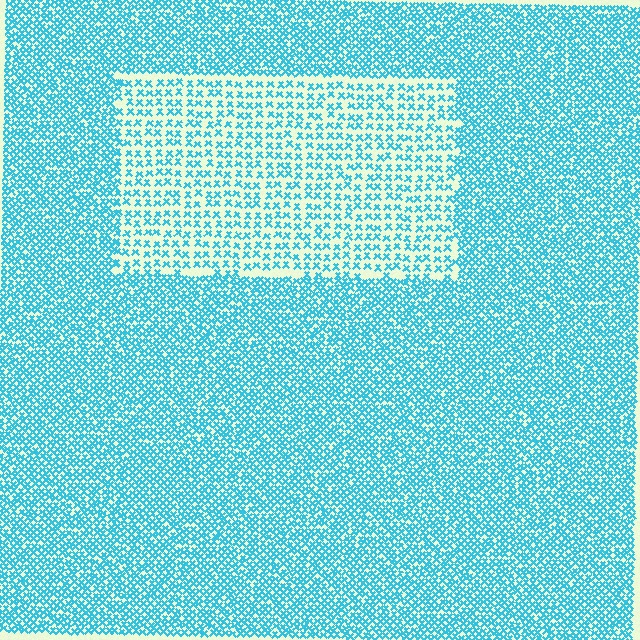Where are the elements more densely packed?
The elements are more densely packed outside the rectangle boundary.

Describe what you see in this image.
The image contains small cyan elements arranged at two different densities. A rectangle-shaped region is visible where the elements are less densely packed than the surrounding area.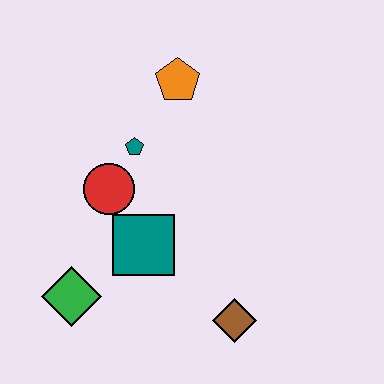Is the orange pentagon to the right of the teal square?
Yes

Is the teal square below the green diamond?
No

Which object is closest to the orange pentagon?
The teal pentagon is closest to the orange pentagon.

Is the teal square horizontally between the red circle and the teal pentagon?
No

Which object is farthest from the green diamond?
The orange pentagon is farthest from the green diamond.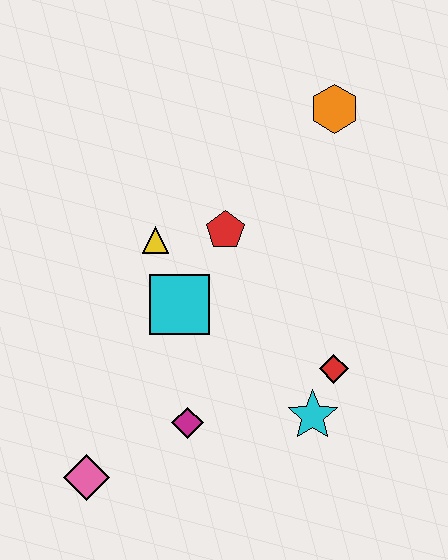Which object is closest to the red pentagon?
The yellow triangle is closest to the red pentagon.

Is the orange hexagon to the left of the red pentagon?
No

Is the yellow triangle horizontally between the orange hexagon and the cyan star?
No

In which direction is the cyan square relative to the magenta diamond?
The cyan square is above the magenta diamond.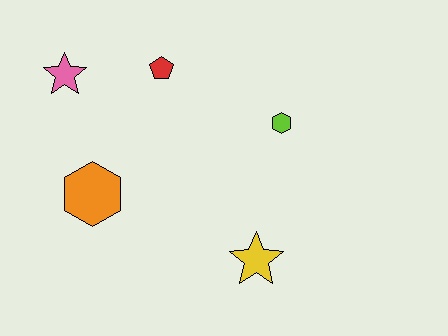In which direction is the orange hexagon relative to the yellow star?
The orange hexagon is to the left of the yellow star.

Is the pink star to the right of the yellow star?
No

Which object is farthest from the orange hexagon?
The lime hexagon is farthest from the orange hexagon.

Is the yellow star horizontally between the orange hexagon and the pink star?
No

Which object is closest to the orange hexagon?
The pink star is closest to the orange hexagon.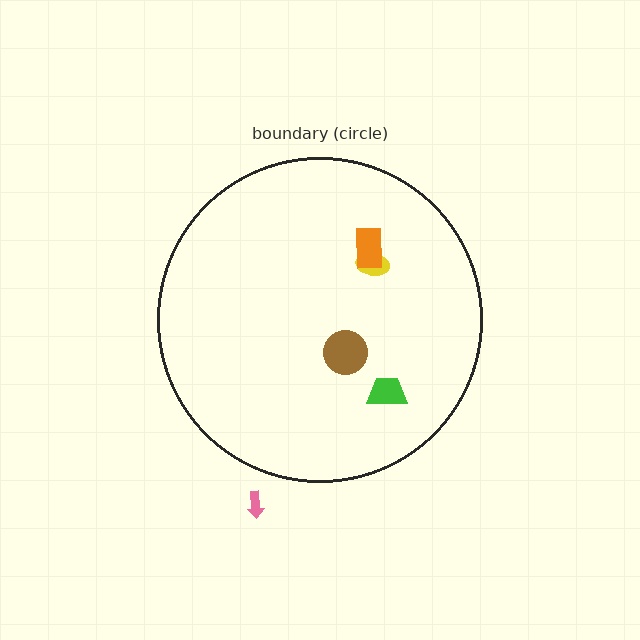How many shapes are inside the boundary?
4 inside, 1 outside.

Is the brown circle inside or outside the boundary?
Inside.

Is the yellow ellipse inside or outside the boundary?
Inside.